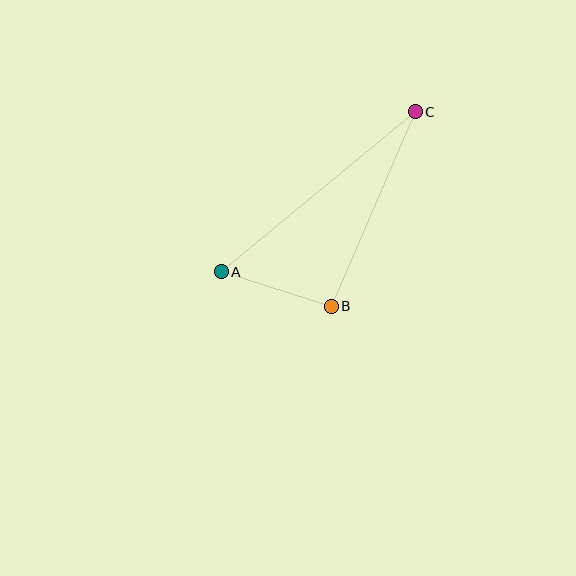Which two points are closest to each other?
Points A and B are closest to each other.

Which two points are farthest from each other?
Points A and C are farthest from each other.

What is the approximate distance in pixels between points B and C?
The distance between B and C is approximately 212 pixels.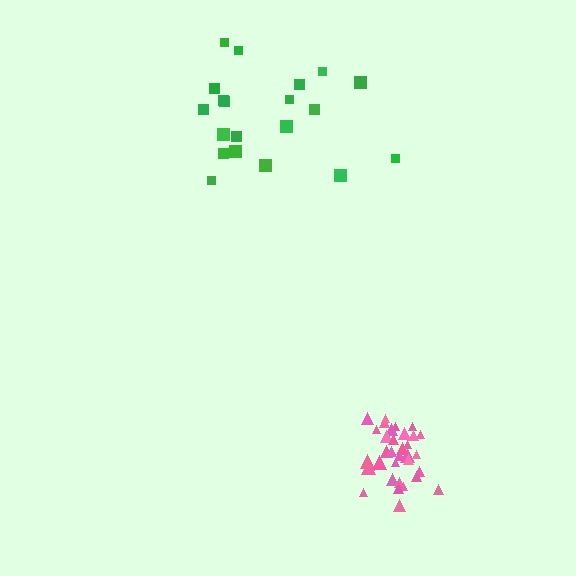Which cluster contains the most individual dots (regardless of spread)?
Pink (34).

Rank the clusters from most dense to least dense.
pink, green.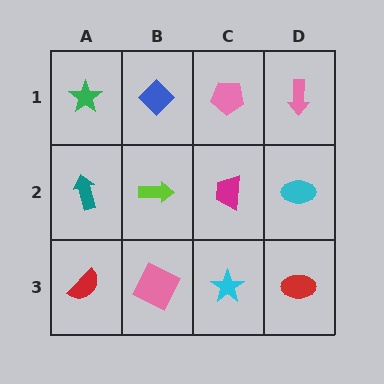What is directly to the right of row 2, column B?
A magenta trapezoid.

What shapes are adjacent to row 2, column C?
A pink pentagon (row 1, column C), a cyan star (row 3, column C), a lime arrow (row 2, column B), a cyan ellipse (row 2, column D).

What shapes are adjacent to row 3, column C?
A magenta trapezoid (row 2, column C), a pink square (row 3, column B), a red ellipse (row 3, column D).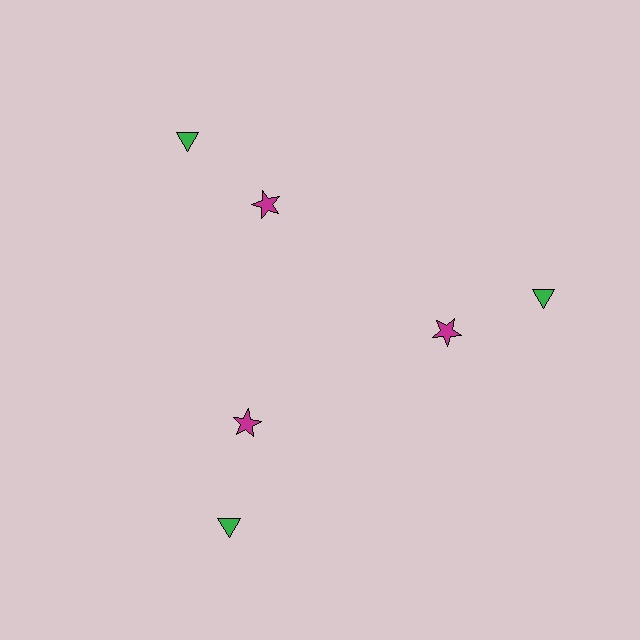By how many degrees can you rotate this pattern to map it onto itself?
The pattern maps onto itself every 120 degrees of rotation.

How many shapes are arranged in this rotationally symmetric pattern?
There are 6 shapes, arranged in 3 groups of 2.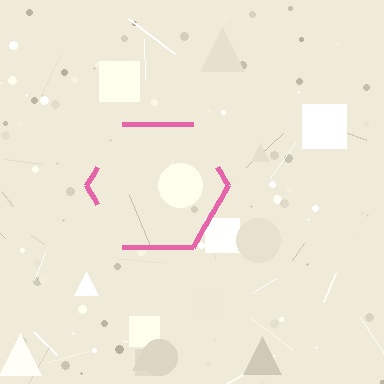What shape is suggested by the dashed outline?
The dashed outline suggests a hexagon.